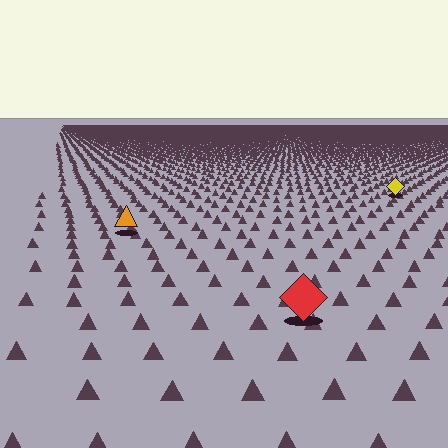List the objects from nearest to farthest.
From nearest to farthest: the red diamond, the orange triangle, the yellow diamond.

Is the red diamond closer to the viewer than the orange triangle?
Yes. The red diamond is closer — you can tell from the texture gradient: the ground texture is coarser near it.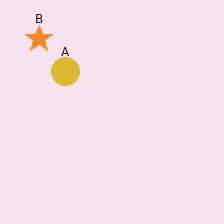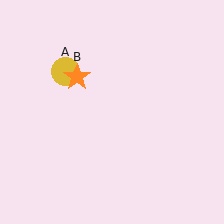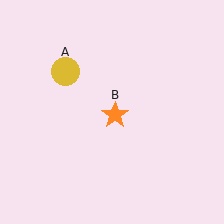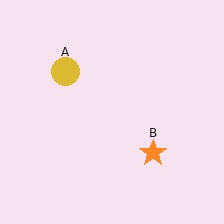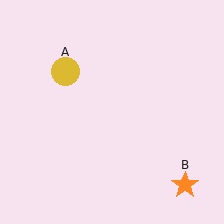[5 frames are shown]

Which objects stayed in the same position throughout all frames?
Yellow circle (object A) remained stationary.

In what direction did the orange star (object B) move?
The orange star (object B) moved down and to the right.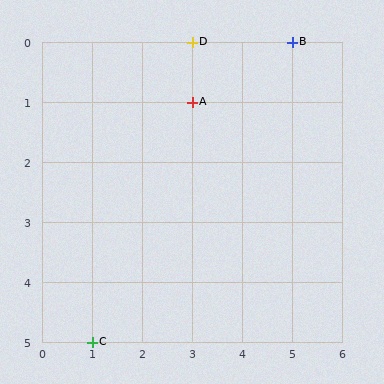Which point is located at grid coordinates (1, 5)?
Point C is at (1, 5).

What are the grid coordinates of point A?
Point A is at grid coordinates (3, 1).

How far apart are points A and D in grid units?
Points A and D are 1 row apart.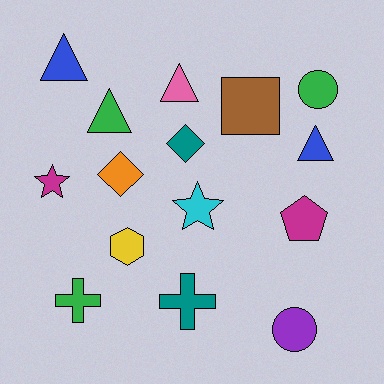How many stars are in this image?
There are 2 stars.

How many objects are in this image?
There are 15 objects.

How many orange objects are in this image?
There is 1 orange object.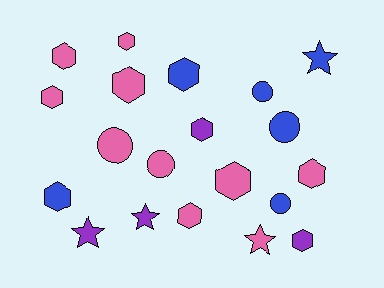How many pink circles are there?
There are 2 pink circles.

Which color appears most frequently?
Pink, with 10 objects.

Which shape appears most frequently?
Hexagon, with 11 objects.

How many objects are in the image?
There are 20 objects.